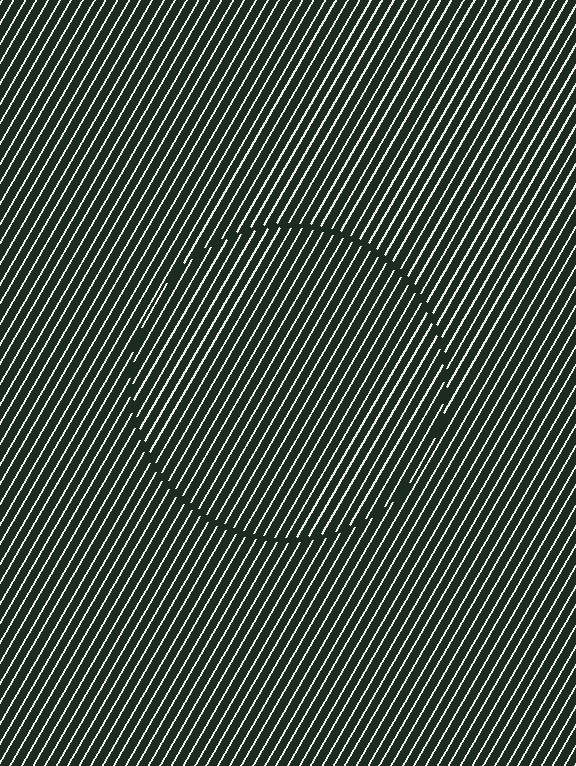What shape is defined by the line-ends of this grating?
An illusory circle. The interior of the shape contains the same grating, shifted by half a period — the contour is defined by the phase discontinuity where line-ends from the inner and outer gratings abut.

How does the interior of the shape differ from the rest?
The interior of the shape contains the same grating, shifted by half a period — the contour is defined by the phase discontinuity where line-ends from the inner and outer gratings abut.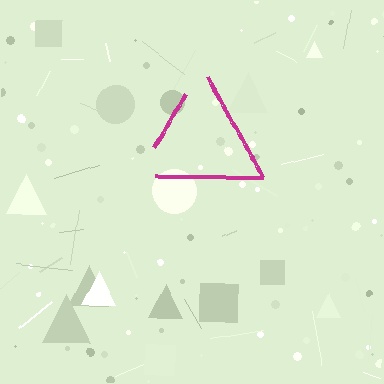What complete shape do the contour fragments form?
The contour fragments form a triangle.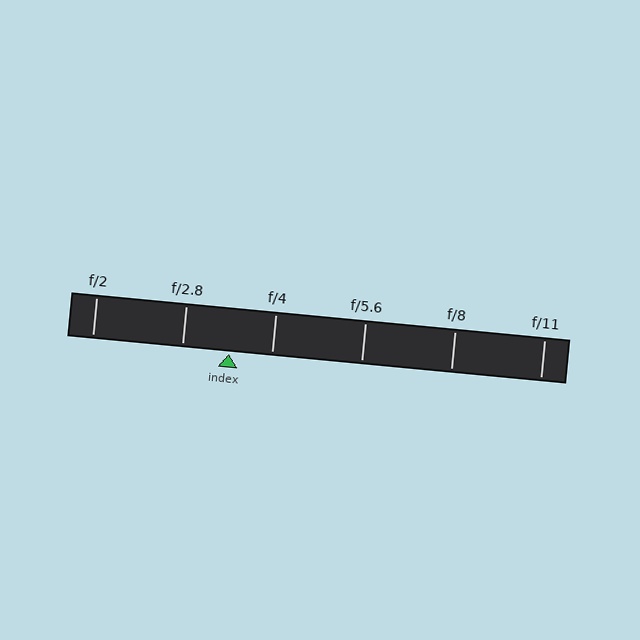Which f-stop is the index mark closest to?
The index mark is closest to f/4.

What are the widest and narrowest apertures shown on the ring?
The widest aperture shown is f/2 and the narrowest is f/11.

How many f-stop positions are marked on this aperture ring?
There are 6 f-stop positions marked.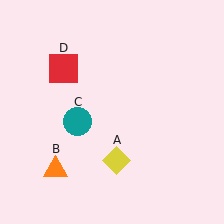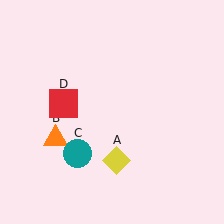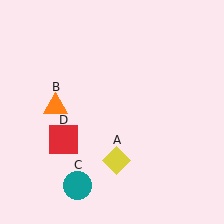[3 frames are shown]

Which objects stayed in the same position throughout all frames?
Yellow diamond (object A) remained stationary.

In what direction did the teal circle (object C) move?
The teal circle (object C) moved down.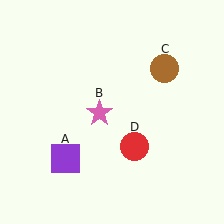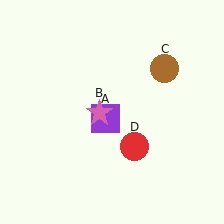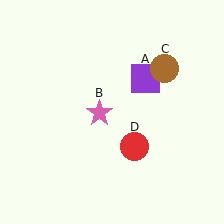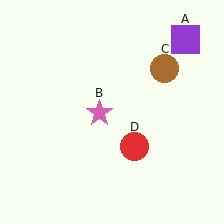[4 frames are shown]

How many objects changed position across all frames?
1 object changed position: purple square (object A).